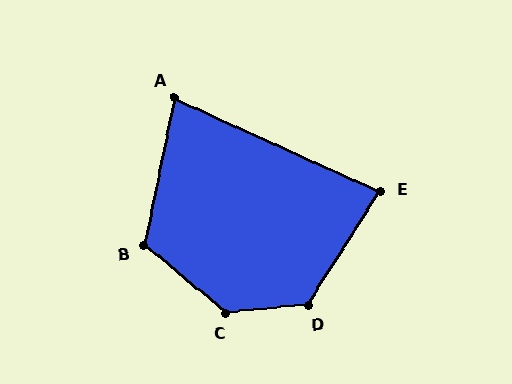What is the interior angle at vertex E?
Approximately 82 degrees (acute).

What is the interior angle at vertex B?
Approximately 117 degrees (obtuse).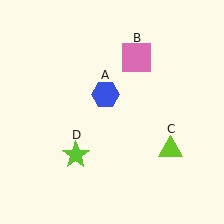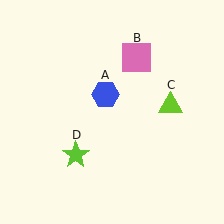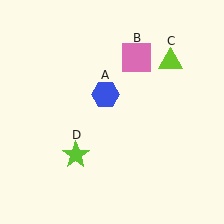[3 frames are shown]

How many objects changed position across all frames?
1 object changed position: lime triangle (object C).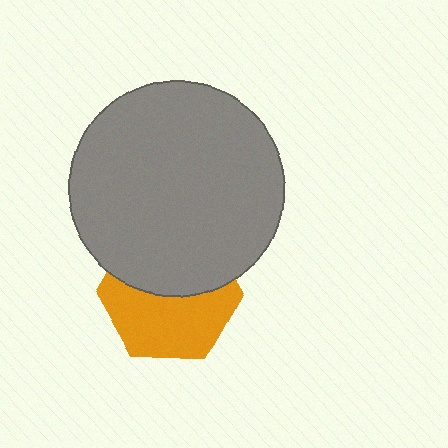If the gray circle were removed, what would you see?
You would see the complete orange hexagon.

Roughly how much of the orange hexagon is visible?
About half of it is visible (roughly 53%).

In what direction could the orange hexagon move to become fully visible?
The orange hexagon could move down. That would shift it out from behind the gray circle entirely.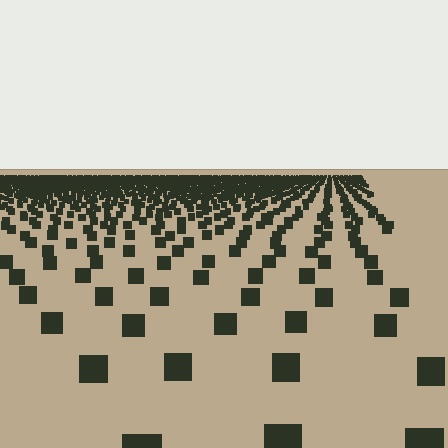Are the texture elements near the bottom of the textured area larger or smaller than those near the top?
Larger. Near the bottom, elements are closer to the viewer and appear at a bigger on-screen size.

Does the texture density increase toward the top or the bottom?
Density increases toward the top.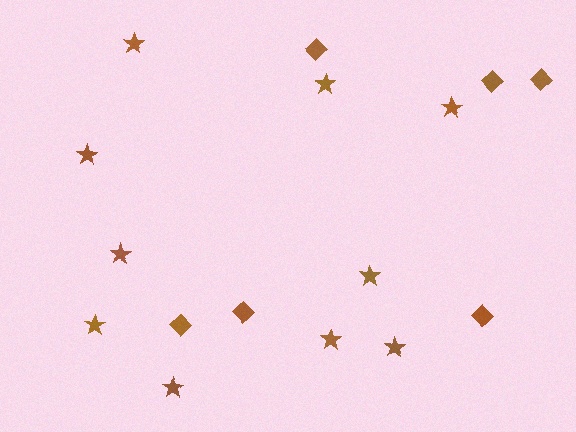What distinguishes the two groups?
There are 2 groups: one group of diamonds (6) and one group of stars (10).